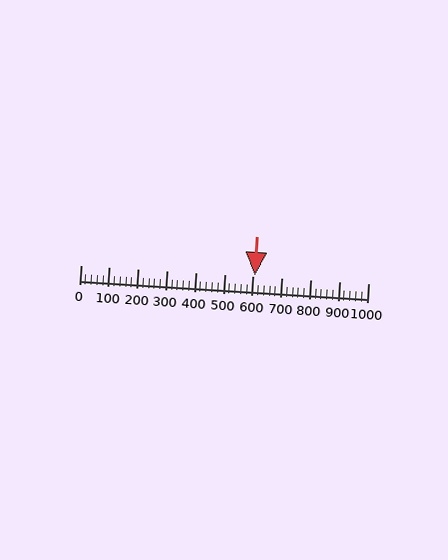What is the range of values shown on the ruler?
The ruler shows values from 0 to 1000.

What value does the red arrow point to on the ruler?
The red arrow points to approximately 607.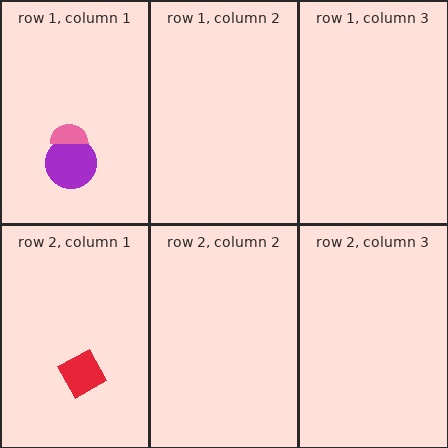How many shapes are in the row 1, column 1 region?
2.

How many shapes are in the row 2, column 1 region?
1.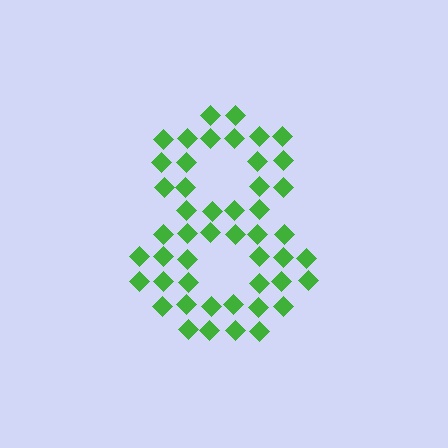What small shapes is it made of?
It is made of small diamonds.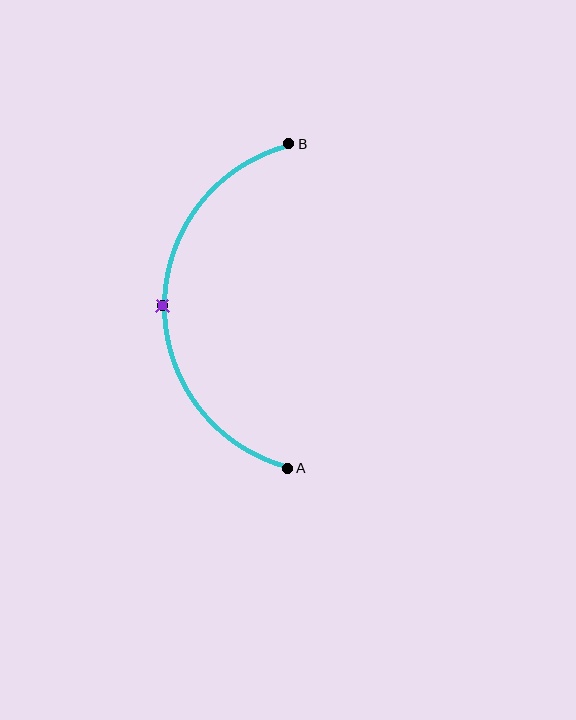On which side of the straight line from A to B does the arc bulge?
The arc bulges to the left of the straight line connecting A and B.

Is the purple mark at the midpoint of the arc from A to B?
Yes. The purple mark lies on the arc at equal arc-length from both A and B — it is the arc midpoint.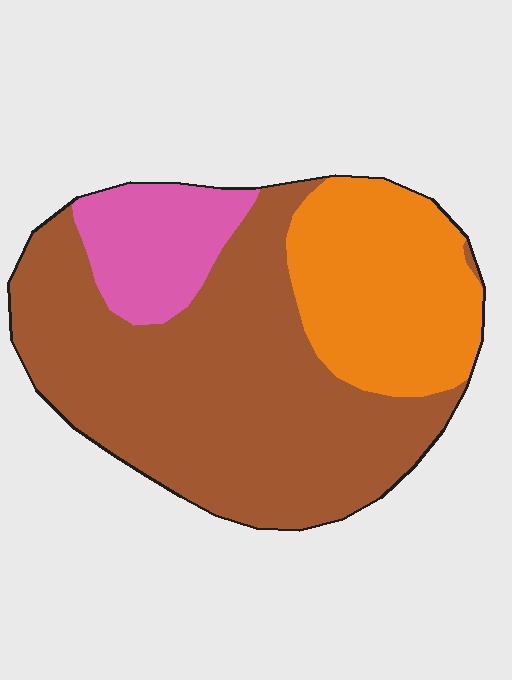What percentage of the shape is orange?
Orange covers about 25% of the shape.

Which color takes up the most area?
Brown, at roughly 60%.